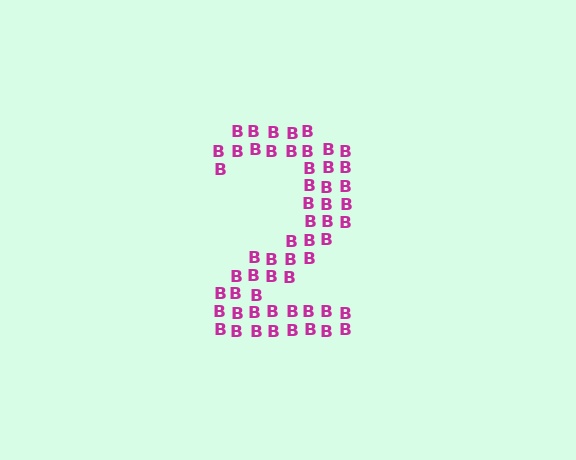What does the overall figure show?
The overall figure shows the digit 2.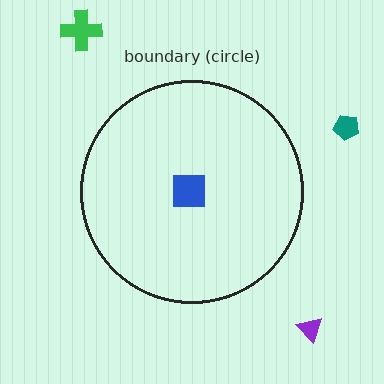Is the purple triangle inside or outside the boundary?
Outside.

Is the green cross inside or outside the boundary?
Outside.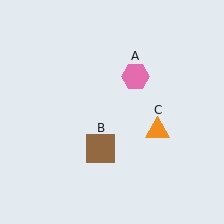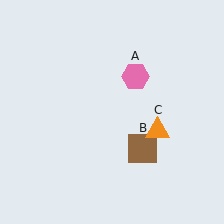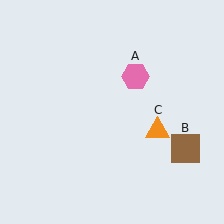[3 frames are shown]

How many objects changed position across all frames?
1 object changed position: brown square (object B).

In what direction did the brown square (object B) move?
The brown square (object B) moved right.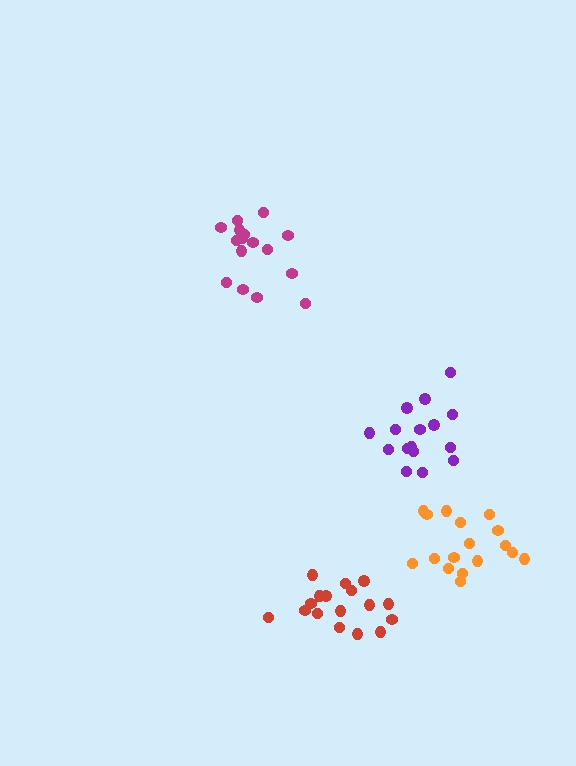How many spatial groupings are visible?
There are 4 spatial groupings.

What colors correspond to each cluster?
The clusters are colored: magenta, purple, orange, red.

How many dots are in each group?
Group 1: 16 dots, Group 2: 16 dots, Group 3: 17 dots, Group 4: 17 dots (66 total).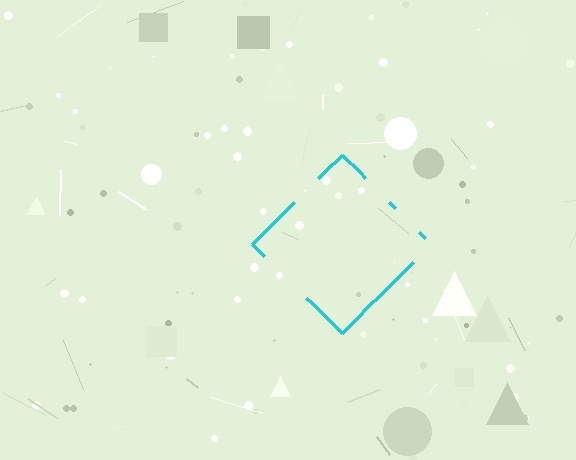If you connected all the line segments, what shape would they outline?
They would outline a diamond.